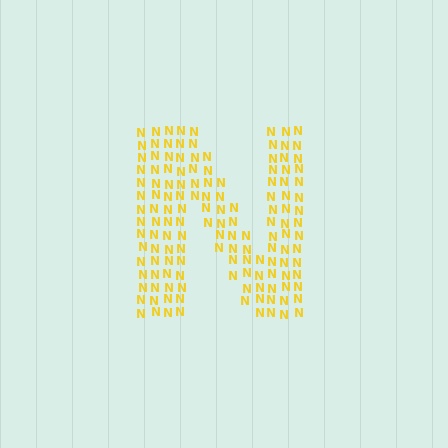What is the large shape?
The large shape is the letter N.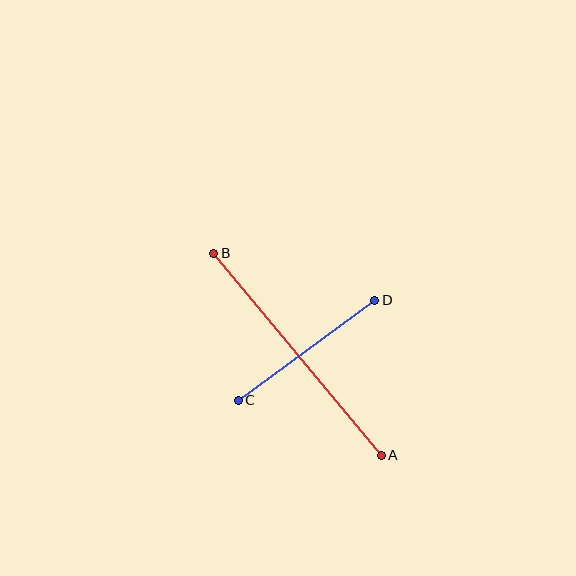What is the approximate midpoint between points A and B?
The midpoint is at approximately (297, 354) pixels.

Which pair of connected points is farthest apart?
Points A and B are farthest apart.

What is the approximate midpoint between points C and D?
The midpoint is at approximately (307, 350) pixels.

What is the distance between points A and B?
The distance is approximately 262 pixels.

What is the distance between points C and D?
The distance is approximately 169 pixels.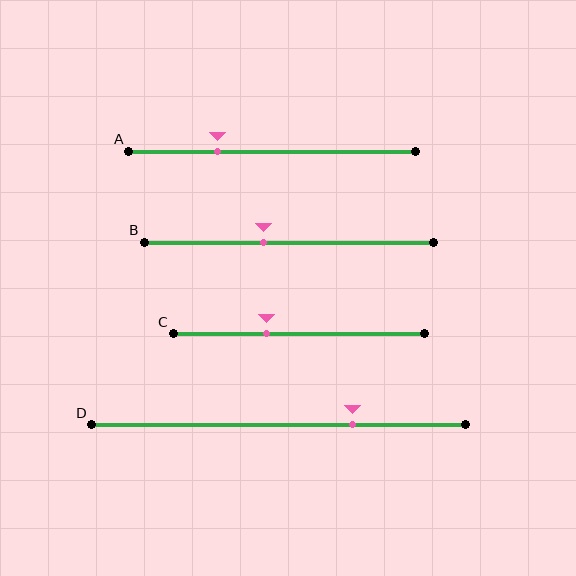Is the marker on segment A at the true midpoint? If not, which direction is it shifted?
No, the marker on segment A is shifted to the left by about 19% of the segment length.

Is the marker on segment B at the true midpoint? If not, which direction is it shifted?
No, the marker on segment B is shifted to the left by about 9% of the segment length.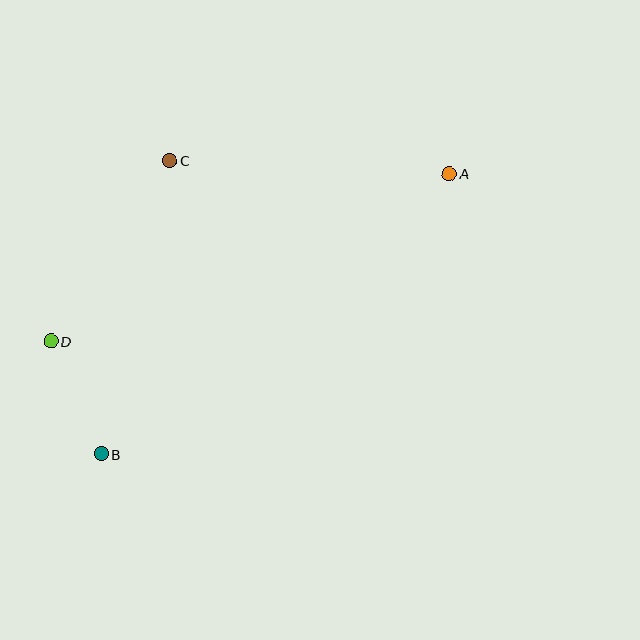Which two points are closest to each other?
Points B and D are closest to each other.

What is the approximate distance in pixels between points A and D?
The distance between A and D is approximately 432 pixels.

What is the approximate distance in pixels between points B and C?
The distance between B and C is approximately 301 pixels.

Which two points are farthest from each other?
Points A and B are farthest from each other.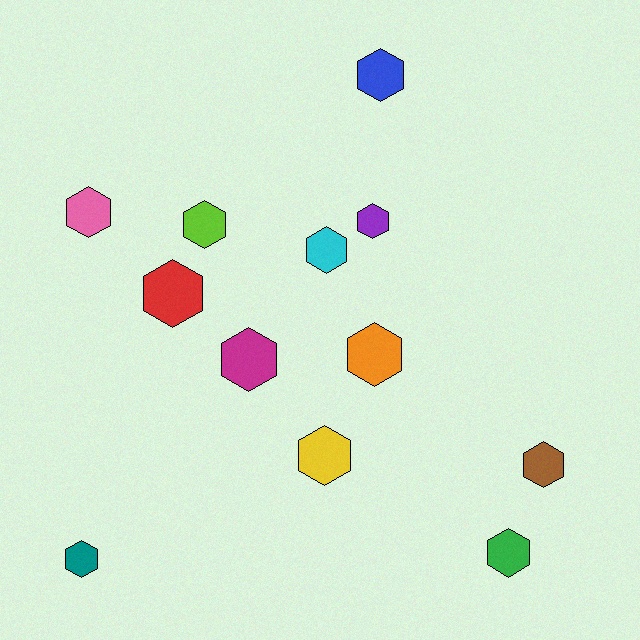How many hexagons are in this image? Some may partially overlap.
There are 12 hexagons.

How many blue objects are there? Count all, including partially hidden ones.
There is 1 blue object.